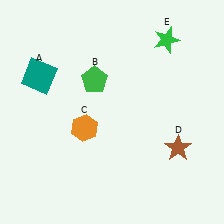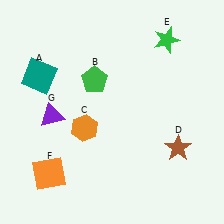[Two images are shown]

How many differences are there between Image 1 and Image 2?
There are 2 differences between the two images.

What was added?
An orange square (F), a purple triangle (G) were added in Image 2.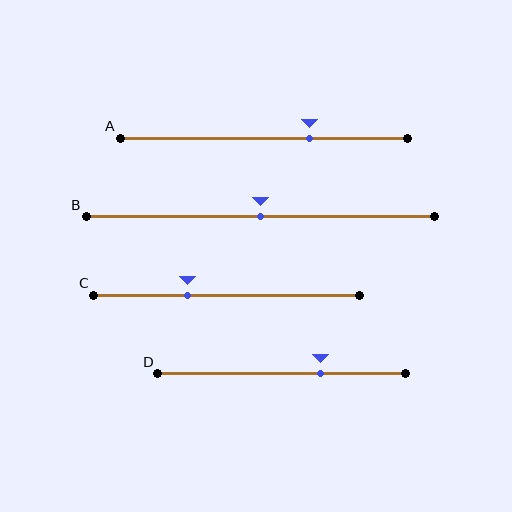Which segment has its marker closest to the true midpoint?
Segment B has its marker closest to the true midpoint.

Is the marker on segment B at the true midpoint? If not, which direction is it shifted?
Yes, the marker on segment B is at the true midpoint.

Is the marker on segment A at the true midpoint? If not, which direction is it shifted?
No, the marker on segment A is shifted to the right by about 16% of the segment length.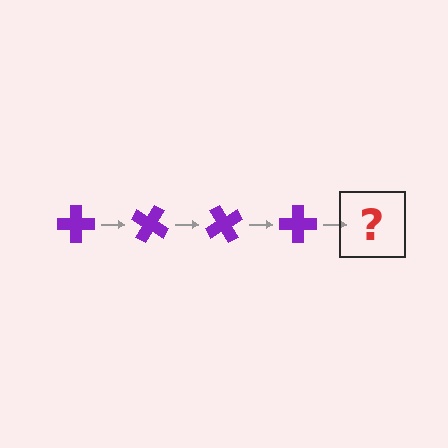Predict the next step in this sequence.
The next step is a purple cross rotated 120 degrees.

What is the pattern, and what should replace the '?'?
The pattern is that the cross rotates 30 degrees each step. The '?' should be a purple cross rotated 120 degrees.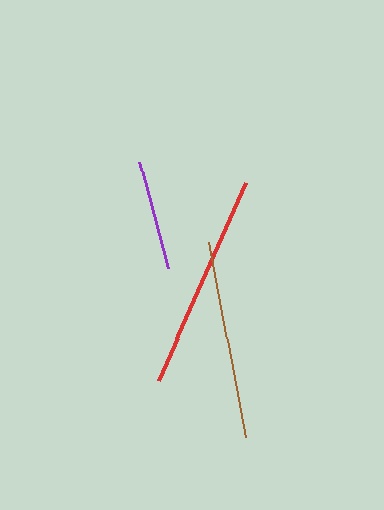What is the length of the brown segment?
The brown segment is approximately 199 pixels long.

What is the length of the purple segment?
The purple segment is approximately 110 pixels long.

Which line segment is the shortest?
The purple line is the shortest at approximately 110 pixels.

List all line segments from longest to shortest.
From longest to shortest: red, brown, purple.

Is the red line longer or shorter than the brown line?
The red line is longer than the brown line.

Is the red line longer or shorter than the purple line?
The red line is longer than the purple line.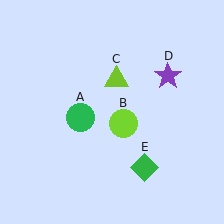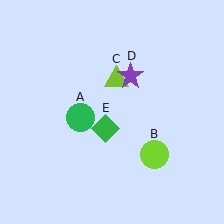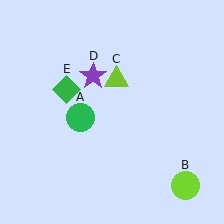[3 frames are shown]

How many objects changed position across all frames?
3 objects changed position: lime circle (object B), purple star (object D), green diamond (object E).